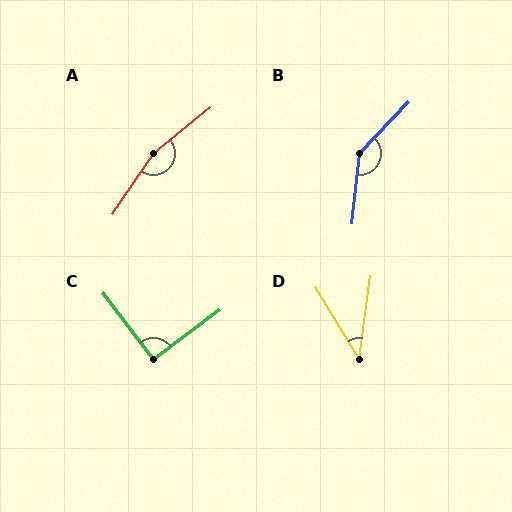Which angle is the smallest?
D, at approximately 39 degrees.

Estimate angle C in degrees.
Approximately 91 degrees.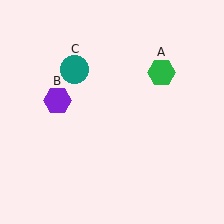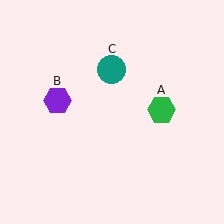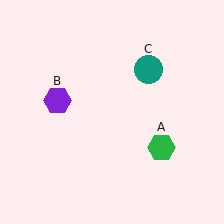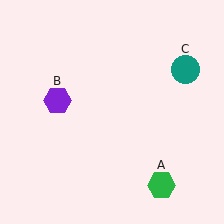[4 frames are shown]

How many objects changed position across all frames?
2 objects changed position: green hexagon (object A), teal circle (object C).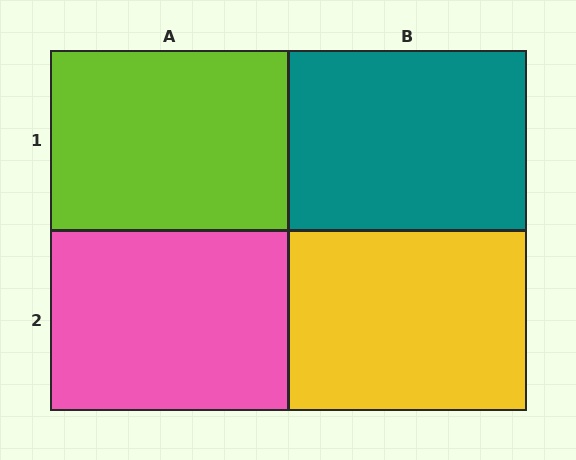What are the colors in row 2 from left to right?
Pink, yellow.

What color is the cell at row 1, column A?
Lime.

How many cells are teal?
1 cell is teal.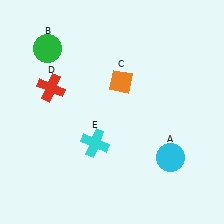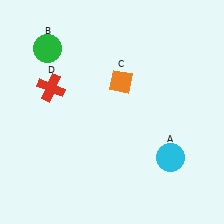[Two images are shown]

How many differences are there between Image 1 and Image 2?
There is 1 difference between the two images.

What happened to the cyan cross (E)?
The cyan cross (E) was removed in Image 2. It was in the bottom-left area of Image 1.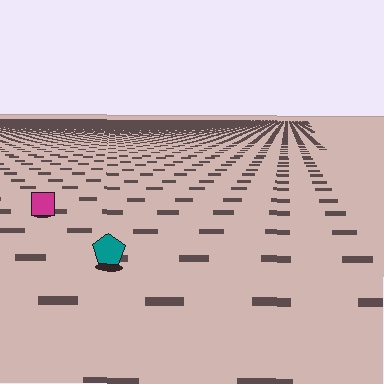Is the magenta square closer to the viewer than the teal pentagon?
No. The teal pentagon is closer — you can tell from the texture gradient: the ground texture is coarser near it.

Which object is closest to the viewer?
The teal pentagon is closest. The texture marks near it are larger and more spread out.